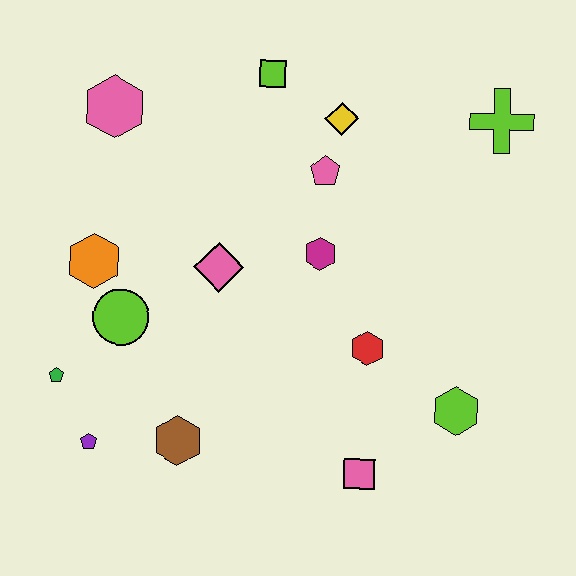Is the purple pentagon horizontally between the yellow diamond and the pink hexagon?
No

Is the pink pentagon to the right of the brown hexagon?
Yes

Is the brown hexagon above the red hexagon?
No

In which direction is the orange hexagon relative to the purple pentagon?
The orange hexagon is above the purple pentagon.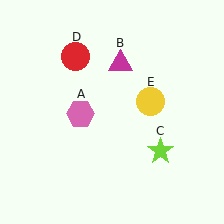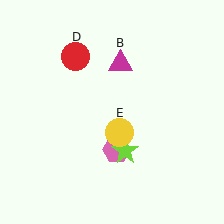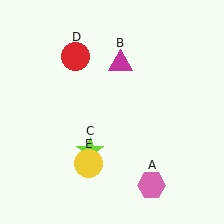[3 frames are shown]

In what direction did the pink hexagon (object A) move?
The pink hexagon (object A) moved down and to the right.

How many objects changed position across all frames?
3 objects changed position: pink hexagon (object A), lime star (object C), yellow circle (object E).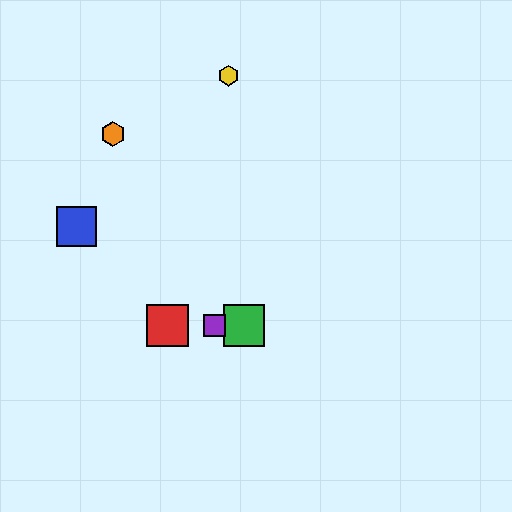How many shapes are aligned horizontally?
3 shapes (the red square, the green square, the purple square) are aligned horizontally.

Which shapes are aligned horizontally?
The red square, the green square, the purple square are aligned horizontally.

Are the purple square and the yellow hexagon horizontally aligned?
No, the purple square is at y≈326 and the yellow hexagon is at y≈76.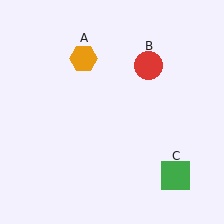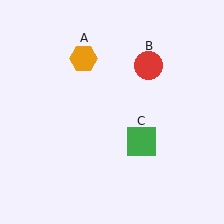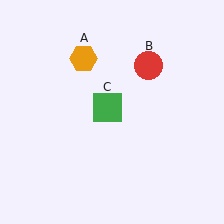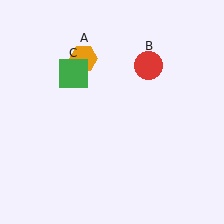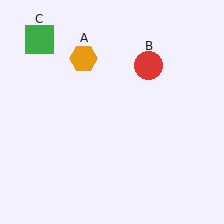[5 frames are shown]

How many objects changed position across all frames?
1 object changed position: green square (object C).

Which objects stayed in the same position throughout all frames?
Orange hexagon (object A) and red circle (object B) remained stationary.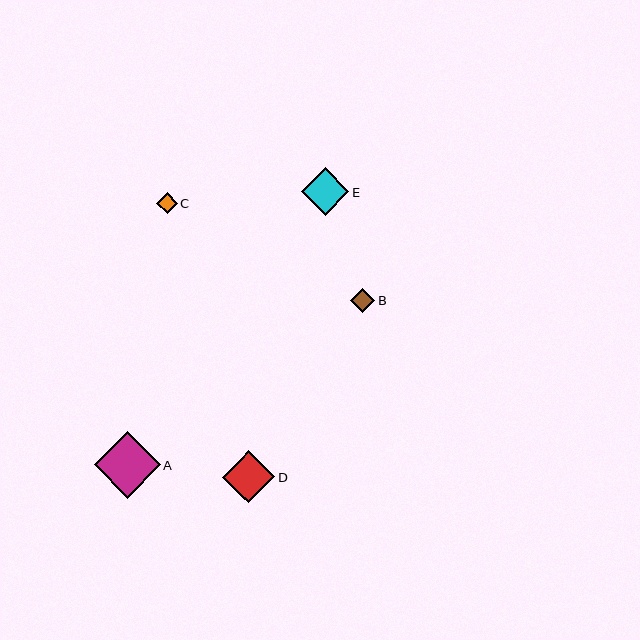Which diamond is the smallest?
Diamond C is the smallest with a size of approximately 21 pixels.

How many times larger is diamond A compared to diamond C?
Diamond A is approximately 3.2 times the size of diamond C.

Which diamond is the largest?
Diamond A is the largest with a size of approximately 66 pixels.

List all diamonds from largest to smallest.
From largest to smallest: A, D, E, B, C.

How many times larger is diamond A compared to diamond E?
Diamond A is approximately 1.4 times the size of diamond E.